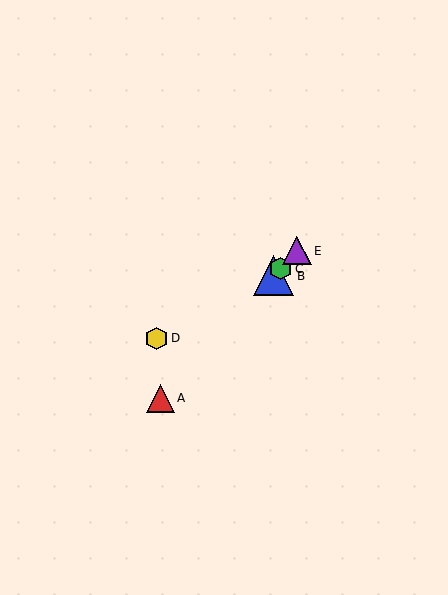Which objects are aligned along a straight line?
Objects A, B, C, E are aligned along a straight line.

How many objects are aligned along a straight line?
4 objects (A, B, C, E) are aligned along a straight line.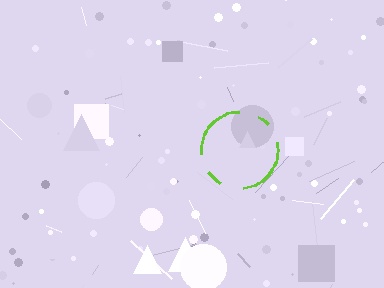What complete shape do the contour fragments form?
The contour fragments form a circle.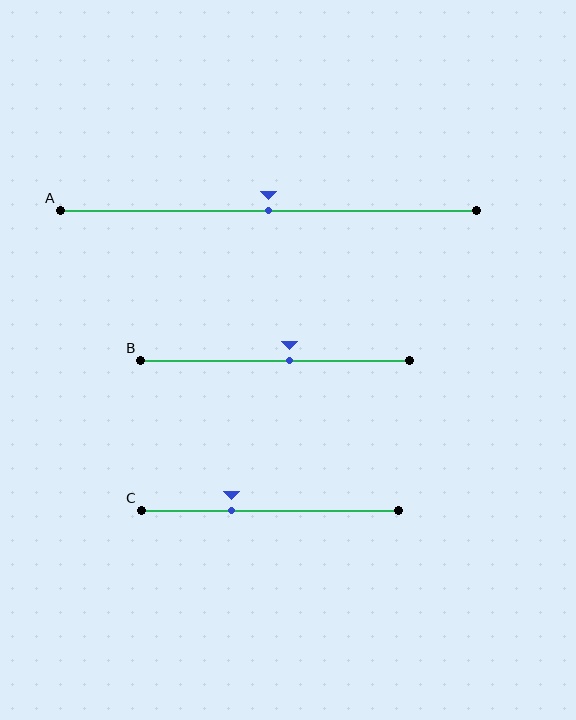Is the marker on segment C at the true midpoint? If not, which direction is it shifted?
No, the marker on segment C is shifted to the left by about 15% of the segment length.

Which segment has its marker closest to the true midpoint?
Segment A has its marker closest to the true midpoint.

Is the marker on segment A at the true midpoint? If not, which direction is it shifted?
Yes, the marker on segment A is at the true midpoint.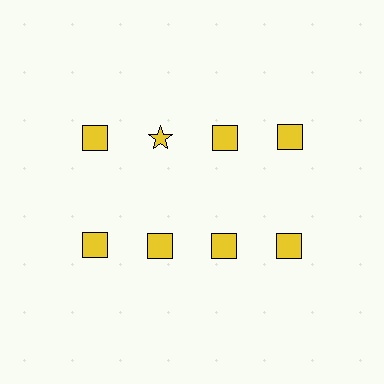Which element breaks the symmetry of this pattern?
The yellow star in the top row, second from left column breaks the symmetry. All other shapes are yellow squares.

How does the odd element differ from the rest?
It has a different shape: star instead of square.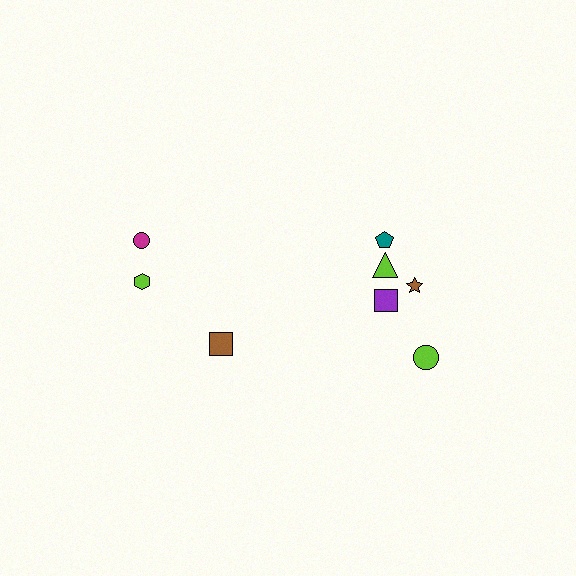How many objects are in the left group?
There are 3 objects.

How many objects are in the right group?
There are 5 objects.